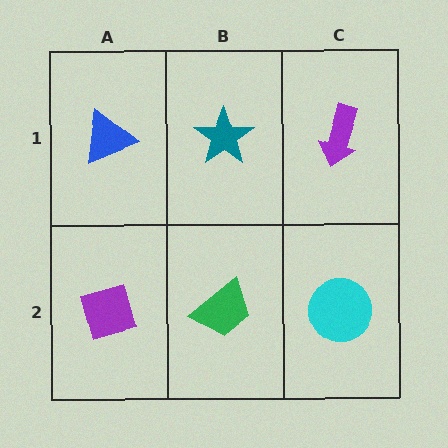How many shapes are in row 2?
3 shapes.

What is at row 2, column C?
A cyan circle.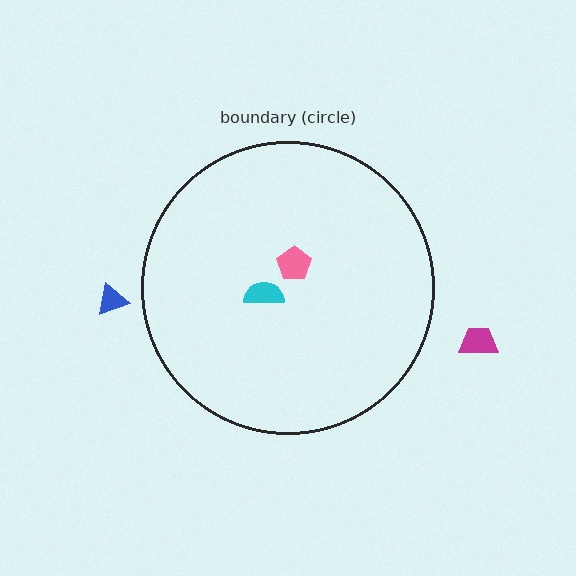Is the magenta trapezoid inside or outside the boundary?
Outside.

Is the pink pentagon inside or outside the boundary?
Inside.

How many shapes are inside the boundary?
2 inside, 2 outside.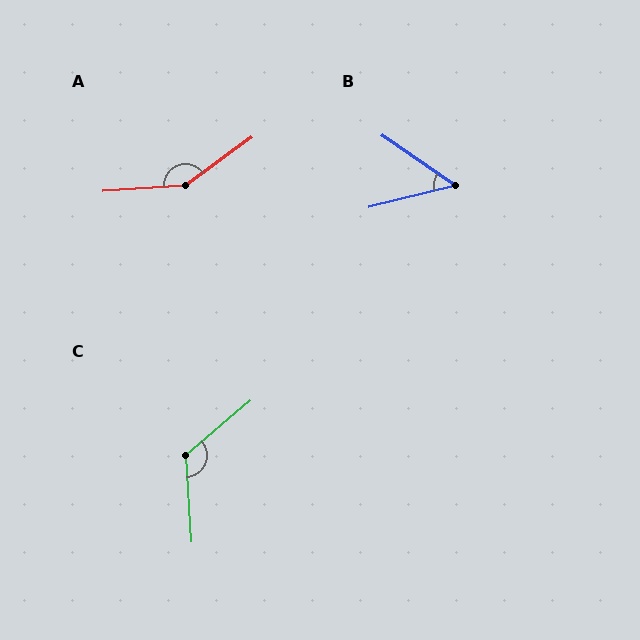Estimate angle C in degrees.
Approximately 127 degrees.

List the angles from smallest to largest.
B (49°), C (127°), A (148°).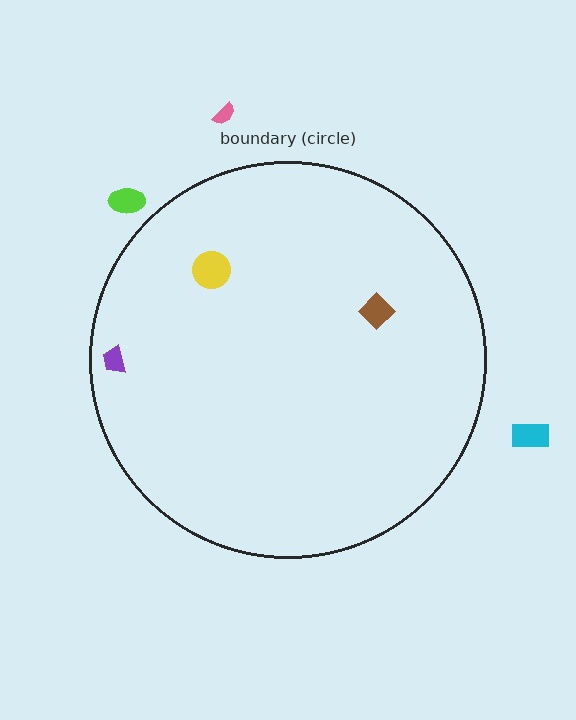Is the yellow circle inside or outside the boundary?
Inside.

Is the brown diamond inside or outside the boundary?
Inside.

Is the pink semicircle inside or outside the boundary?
Outside.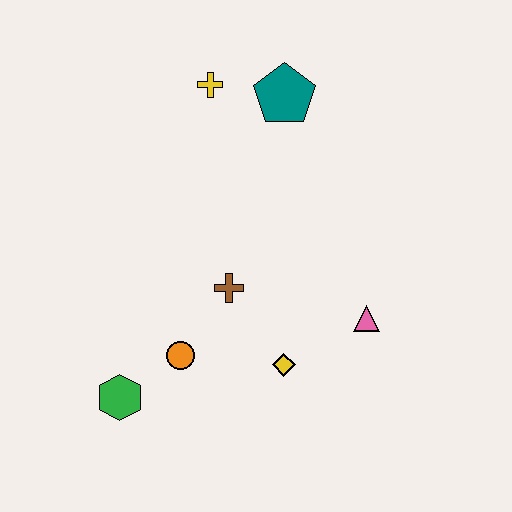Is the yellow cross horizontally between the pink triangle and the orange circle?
Yes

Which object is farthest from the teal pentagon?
The green hexagon is farthest from the teal pentagon.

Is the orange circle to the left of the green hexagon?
No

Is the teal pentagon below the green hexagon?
No